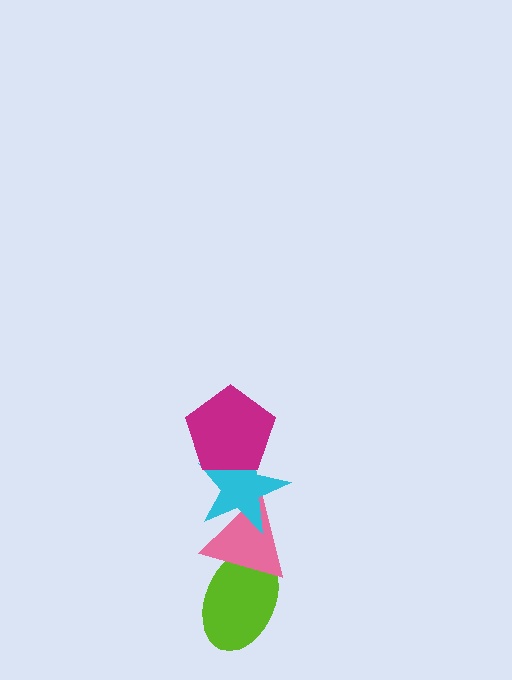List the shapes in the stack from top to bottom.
From top to bottom: the magenta pentagon, the cyan star, the pink triangle, the lime ellipse.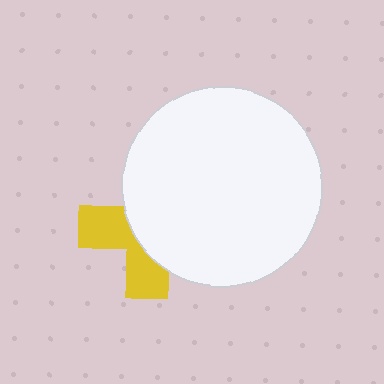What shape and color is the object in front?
The object in front is a white circle.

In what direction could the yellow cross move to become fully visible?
The yellow cross could move left. That would shift it out from behind the white circle entirely.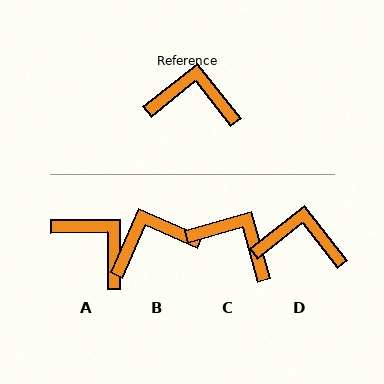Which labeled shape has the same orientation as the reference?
D.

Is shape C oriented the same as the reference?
No, it is off by about 22 degrees.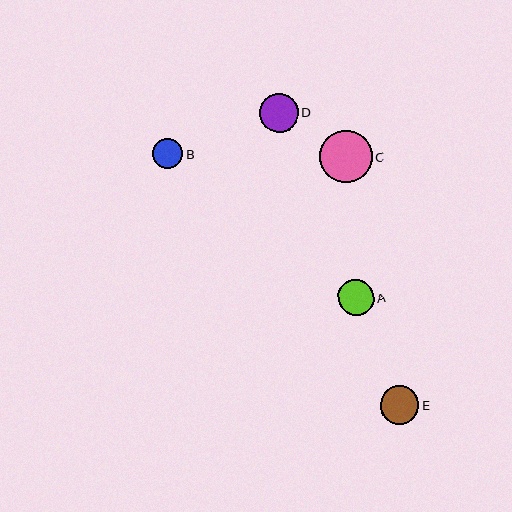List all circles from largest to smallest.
From largest to smallest: C, D, E, A, B.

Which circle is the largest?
Circle C is the largest with a size of approximately 53 pixels.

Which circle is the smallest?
Circle B is the smallest with a size of approximately 30 pixels.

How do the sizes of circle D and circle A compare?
Circle D and circle A are approximately the same size.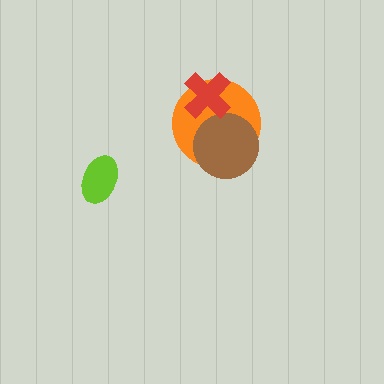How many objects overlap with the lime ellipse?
0 objects overlap with the lime ellipse.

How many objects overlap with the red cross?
1 object overlaps with the red cross.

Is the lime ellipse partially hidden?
No, no other shape covers it.